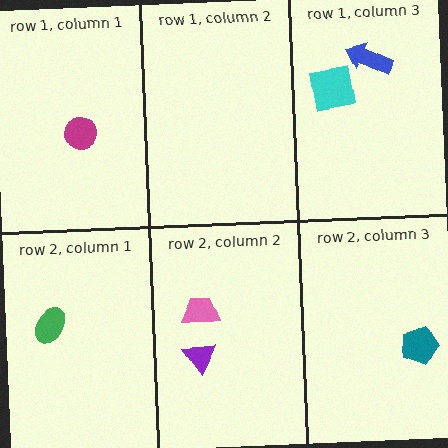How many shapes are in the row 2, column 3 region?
1.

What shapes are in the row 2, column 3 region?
The teal pentagon.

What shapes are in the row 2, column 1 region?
The green ellipse.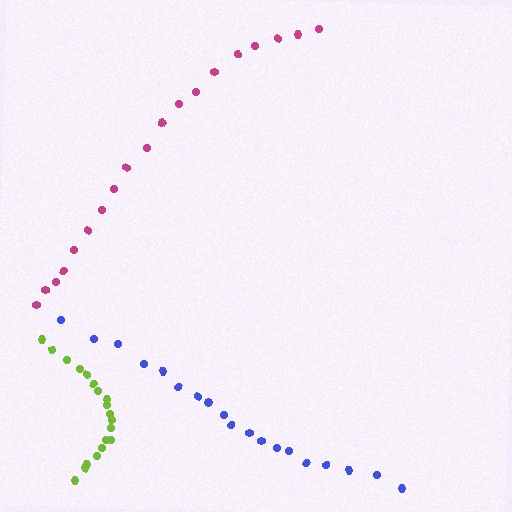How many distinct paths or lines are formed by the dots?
There are 3 distinct paths.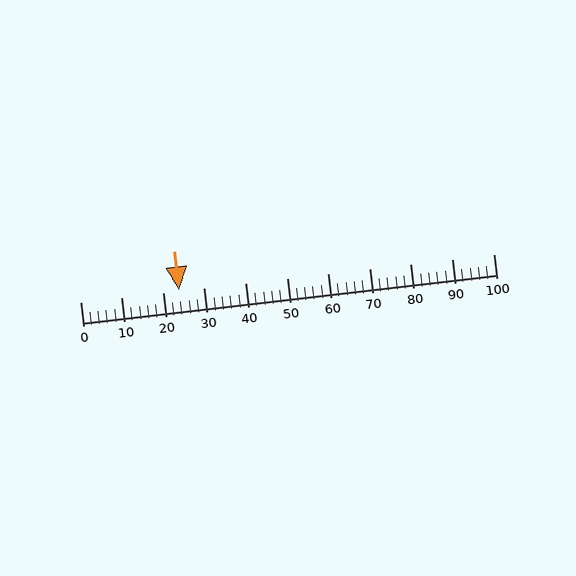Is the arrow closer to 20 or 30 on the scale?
The arrow is closer to 20.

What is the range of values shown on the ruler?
The ruler shows values from 0 to 100.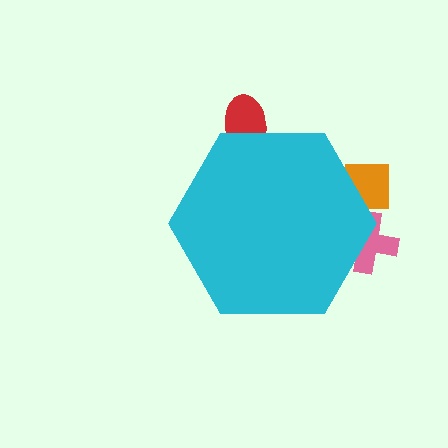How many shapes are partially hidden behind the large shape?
3 shapes are partially hidden.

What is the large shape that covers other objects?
A cyan hexagon.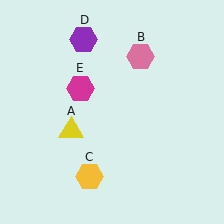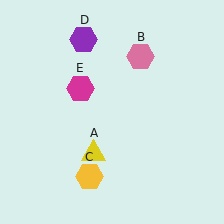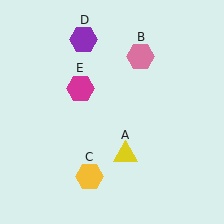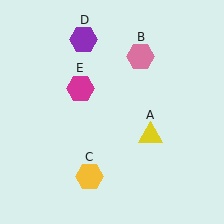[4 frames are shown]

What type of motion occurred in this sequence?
The yellow triangle (object A) rotated counterclockwise around the center of the scene.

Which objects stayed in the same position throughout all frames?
Pink hexagon (object B) and yellow hexagon (object C) and purple hexagon (object D) and magenta hexagon (object E) remained stationary.